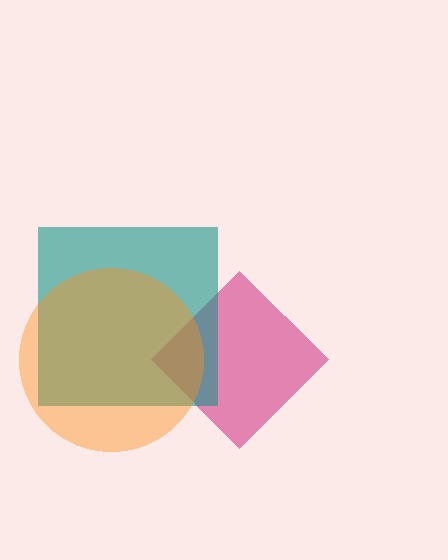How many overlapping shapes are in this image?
There are 3 overlapping shapes in the image.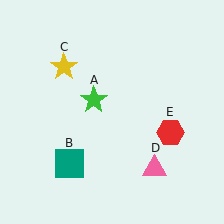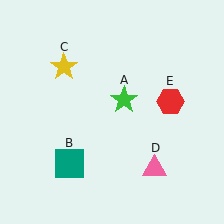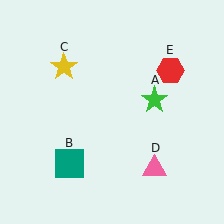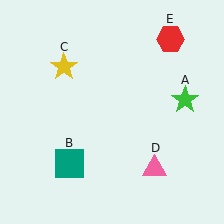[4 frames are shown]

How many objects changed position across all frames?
2 objects changed position: green star (object A), red hexagon (object E).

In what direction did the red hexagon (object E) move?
The red hexagon (object E) moved up.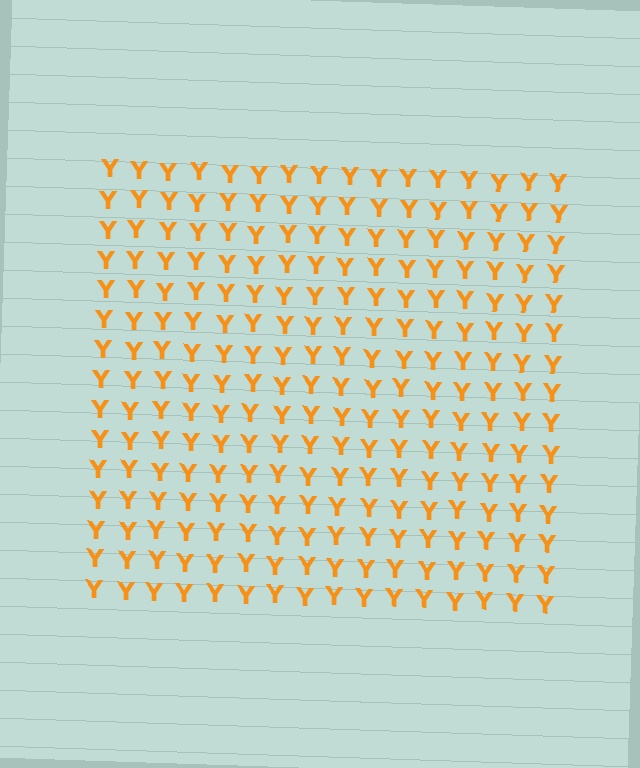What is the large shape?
The large shape is a square.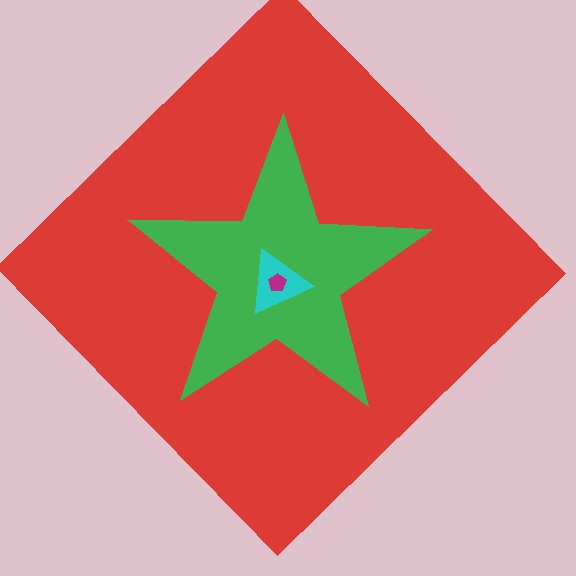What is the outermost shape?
The red diamond.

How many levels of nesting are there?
4.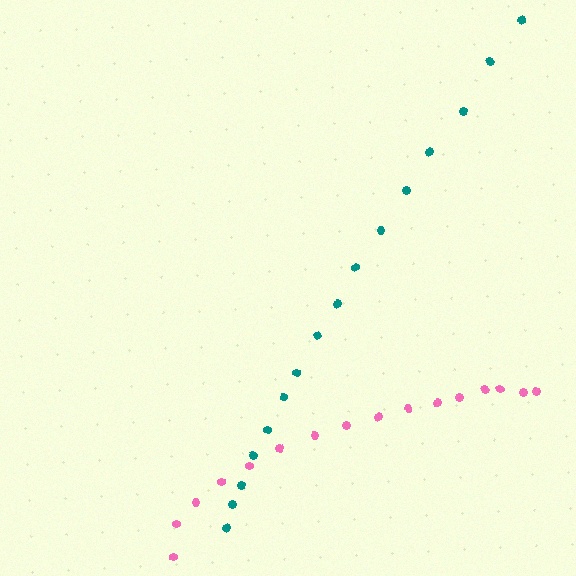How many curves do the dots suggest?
There are 2 distinct paths.